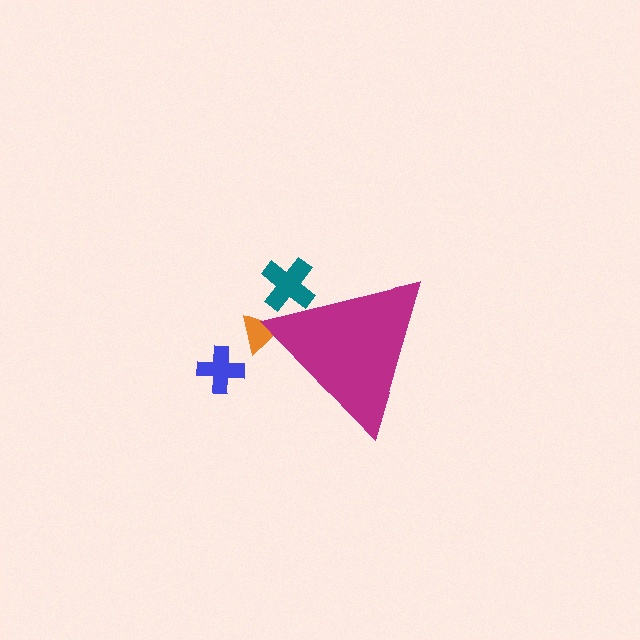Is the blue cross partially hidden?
No, the blue cross is fully visible.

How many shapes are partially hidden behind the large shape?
2 shapes are partially hidden.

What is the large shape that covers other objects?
A magenta triangle.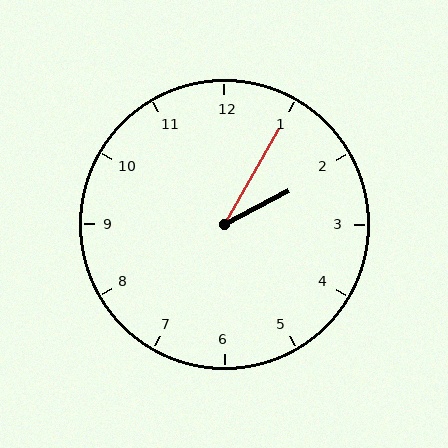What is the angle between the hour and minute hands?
Approximately 32 degrees.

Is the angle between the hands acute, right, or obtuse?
It is acute.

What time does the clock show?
2:05.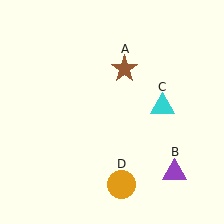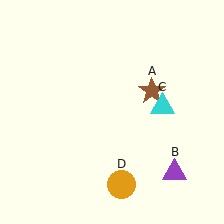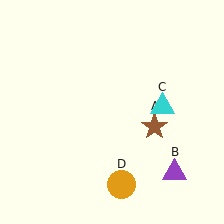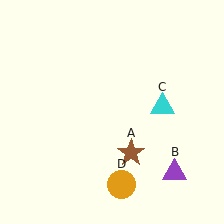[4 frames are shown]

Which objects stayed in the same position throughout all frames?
Purple triangle (object B) and cyan triangle (object C) and orange circle (object D) remained stationary.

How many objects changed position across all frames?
1 object changed position: brown star (object A).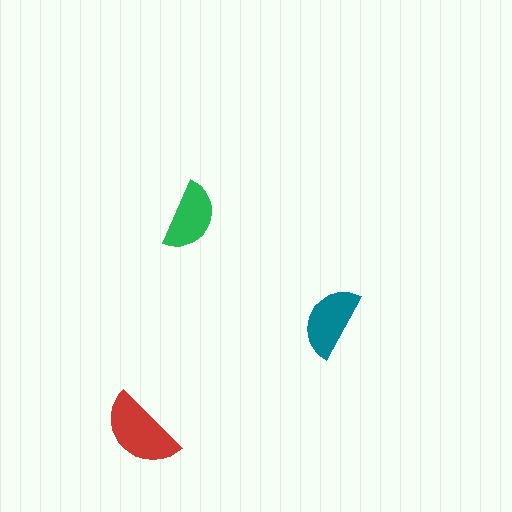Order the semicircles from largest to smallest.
the red one, the teal one, the green one.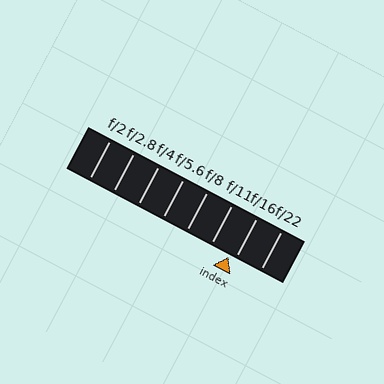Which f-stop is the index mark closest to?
The index mark is closest to f/16.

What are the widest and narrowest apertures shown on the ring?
The widest aperture shown is f/2 and the narrowest is f/22.